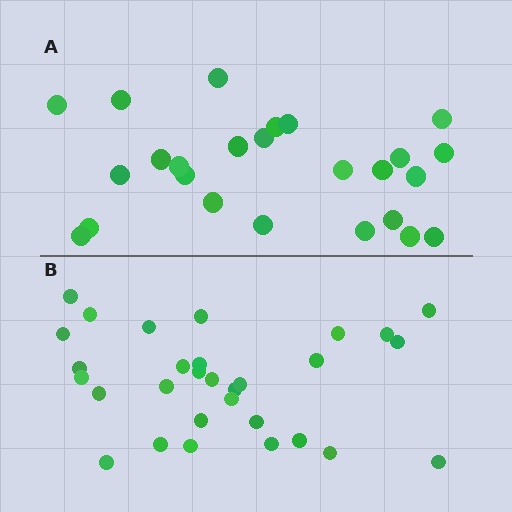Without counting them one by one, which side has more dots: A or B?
Region B (the bottom region) has more dots.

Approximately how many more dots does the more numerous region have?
Region B has about 5 more dots than region A.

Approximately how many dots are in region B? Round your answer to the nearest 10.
About 30 dots.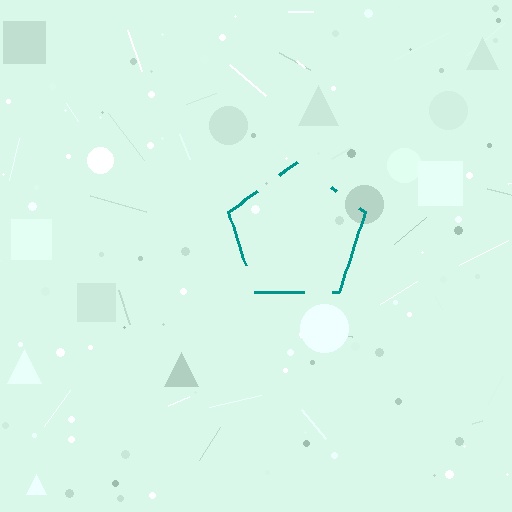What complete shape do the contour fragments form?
The contour fragments form a pentagon.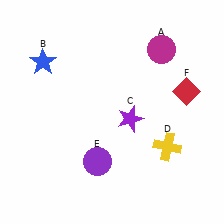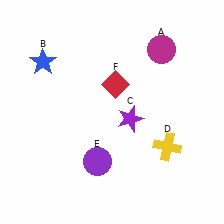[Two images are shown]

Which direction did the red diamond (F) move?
The red diamond (F) moved left.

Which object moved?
The red diamond (F) moved left.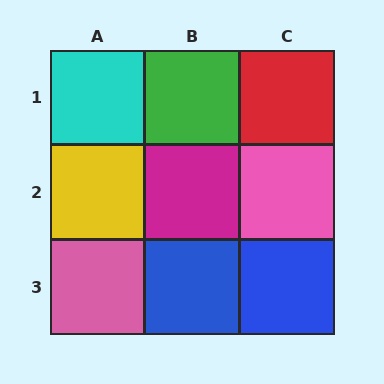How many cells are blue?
2 cells are blue.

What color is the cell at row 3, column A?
Pink.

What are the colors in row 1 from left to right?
Cyan, green, red.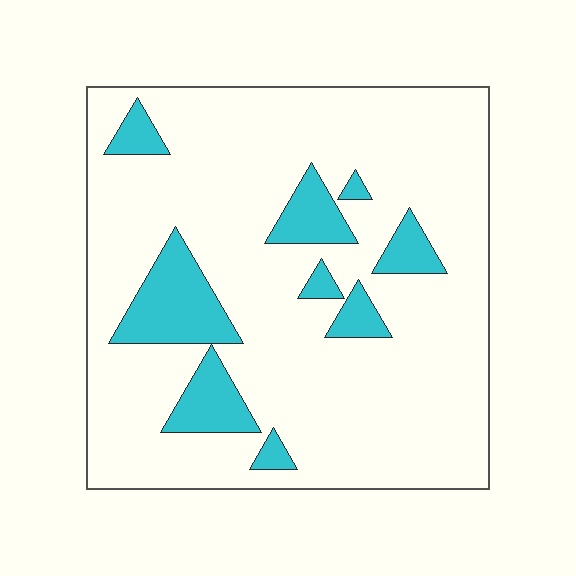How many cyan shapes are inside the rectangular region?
9.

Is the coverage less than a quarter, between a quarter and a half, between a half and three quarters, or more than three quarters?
Less than a quarter.